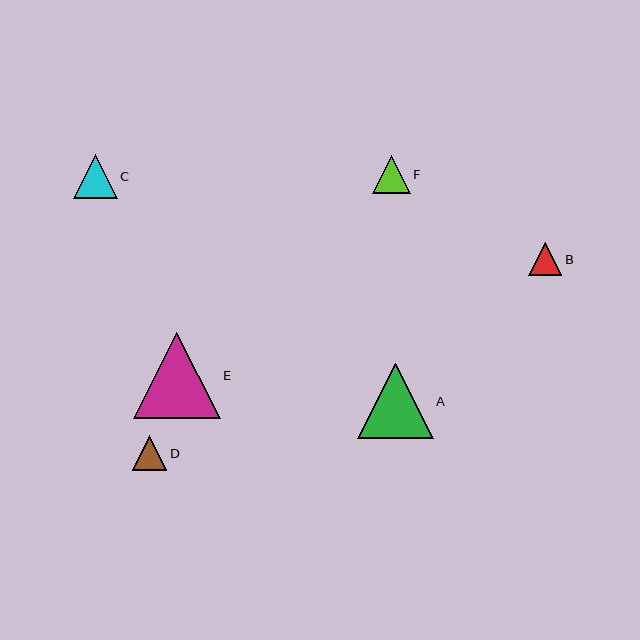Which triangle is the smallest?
Triangle B is the smallest with a size of approximately 33 pixels.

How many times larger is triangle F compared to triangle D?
Triangle F is approximately 1.1 times the size of triangle D.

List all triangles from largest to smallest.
From largest to smallest: E, A, C, F, D, B.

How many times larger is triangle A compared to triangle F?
Triangle A is approximately 2.0 times the size of triangle F.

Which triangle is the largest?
Triangle E is the largest with a size of approximately 86 pixels.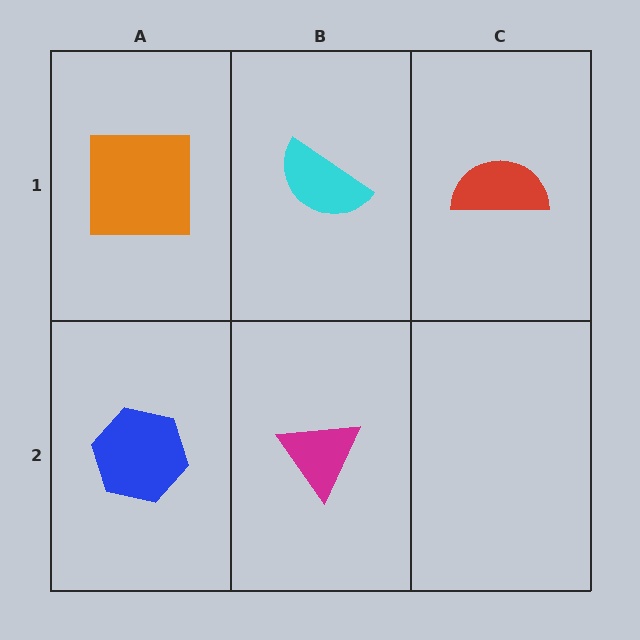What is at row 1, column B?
A cyan semicircle.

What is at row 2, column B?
A magenta triangle.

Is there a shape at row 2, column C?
No, that cell is empty.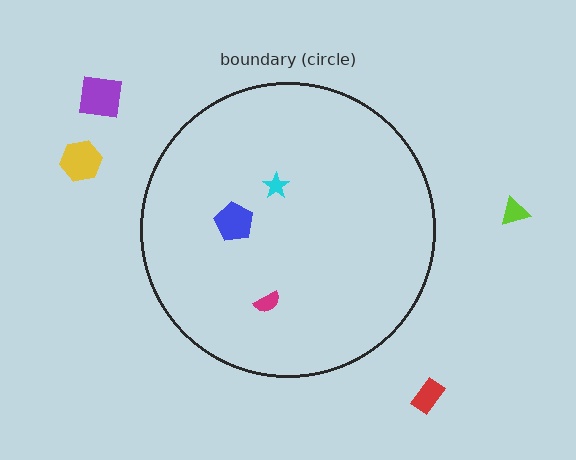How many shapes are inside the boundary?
3 inside, 4 outside.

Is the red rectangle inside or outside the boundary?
Outside.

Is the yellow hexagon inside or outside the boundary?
Outside.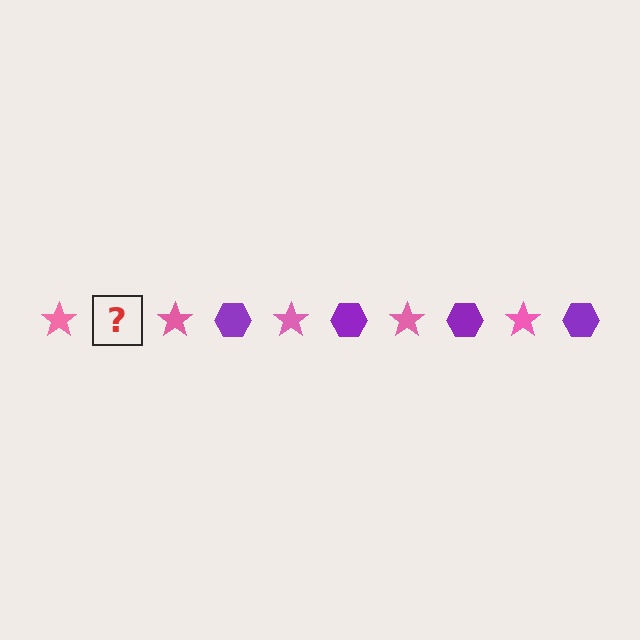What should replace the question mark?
The question mark should be replaced with a purple hexagon.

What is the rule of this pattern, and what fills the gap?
The rule is that the pattern alternates between pink star and purple hexagon. The gap should be filled with a purple hexagon.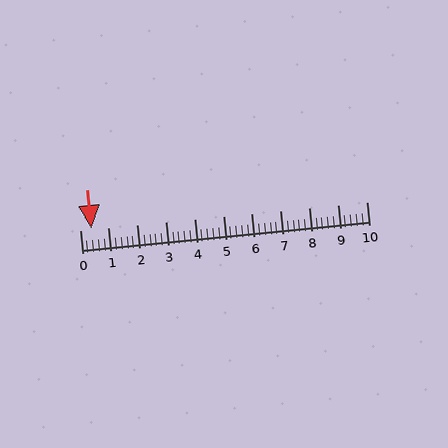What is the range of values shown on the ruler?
The ruler shows values from 0 to 10.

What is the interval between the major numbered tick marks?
The major tick marks are spaced 1 units apart.